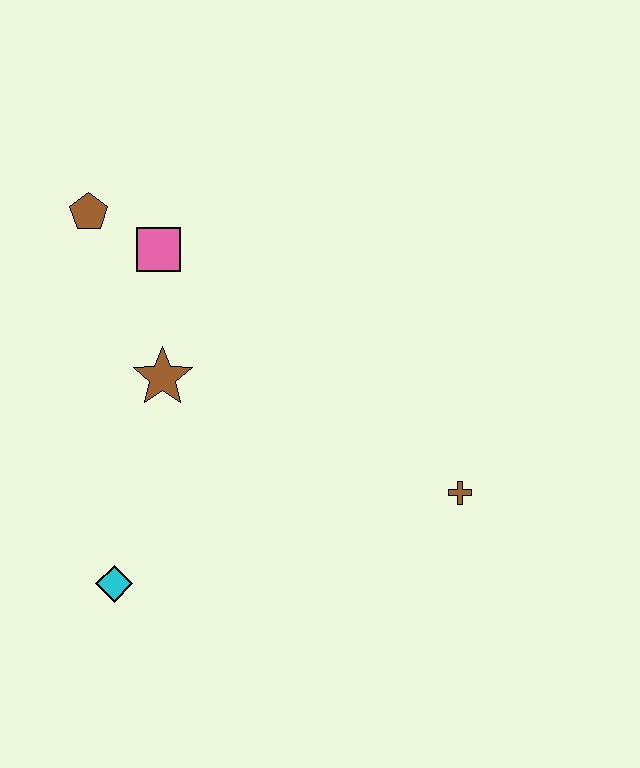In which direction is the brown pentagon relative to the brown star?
The brown pentagon is above the brown star.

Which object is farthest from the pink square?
The brown cross is farthest from the pink square.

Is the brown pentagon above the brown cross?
Yes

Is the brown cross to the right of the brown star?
Yes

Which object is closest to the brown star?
The pink square is closest to the brown star.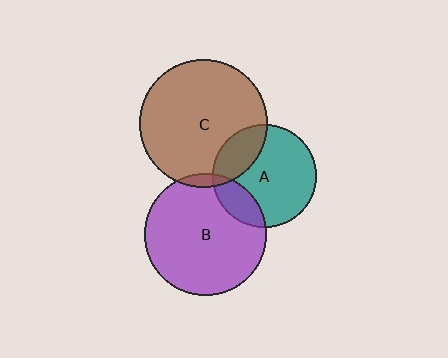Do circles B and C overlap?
Yes.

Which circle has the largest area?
Circle C (brown).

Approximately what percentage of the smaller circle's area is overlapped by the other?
Approximately 5%.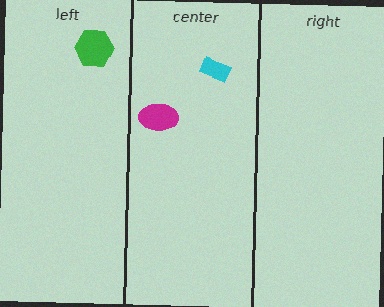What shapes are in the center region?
The magenta ellipse, the cyan rectangle.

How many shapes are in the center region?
2.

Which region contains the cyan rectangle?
The center region.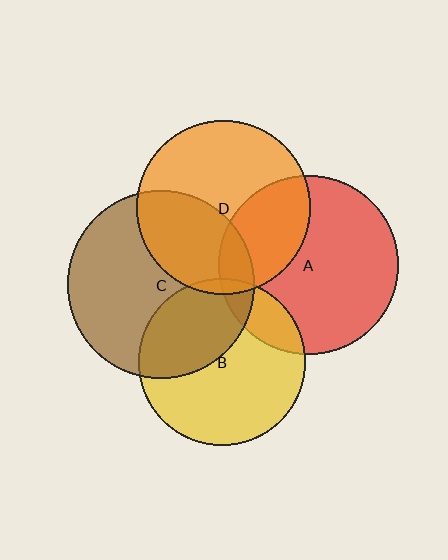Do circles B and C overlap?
Yes.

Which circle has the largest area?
Circle C (brown).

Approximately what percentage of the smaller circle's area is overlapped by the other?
Approximately 35%.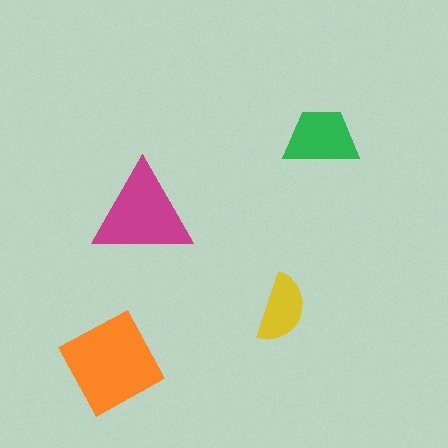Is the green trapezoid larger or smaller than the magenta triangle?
Smaller.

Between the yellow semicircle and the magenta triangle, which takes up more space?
The magenta triangle.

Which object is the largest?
The orange diamond.